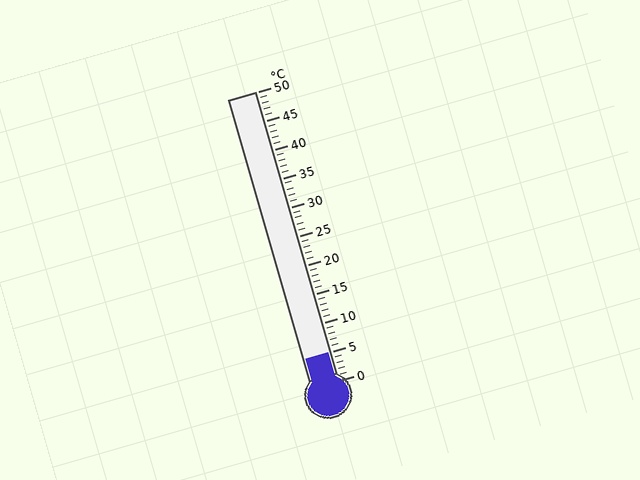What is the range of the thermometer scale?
The thermometer scale ranges from 0°C to 50°C.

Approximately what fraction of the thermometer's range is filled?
The thermometer is filled to approximately 10% of its range.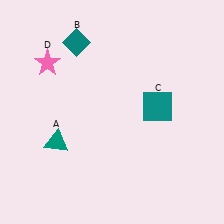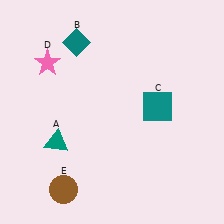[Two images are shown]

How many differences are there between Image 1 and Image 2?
There is 1 difference between the two images.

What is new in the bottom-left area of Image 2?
A brown circle (E) was added in the bottom-left area of Image 2.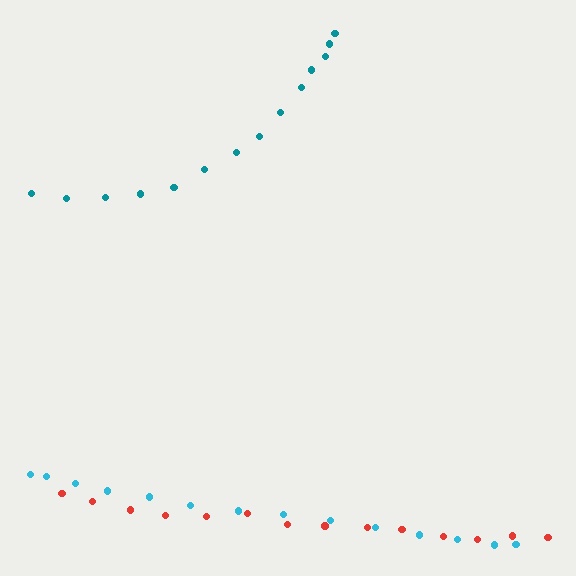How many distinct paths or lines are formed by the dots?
There are 3 distinct paths.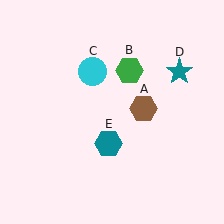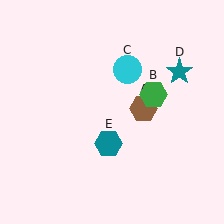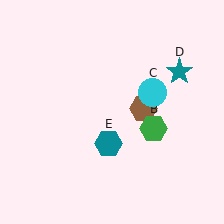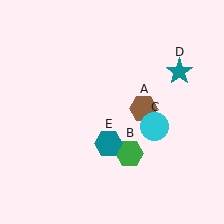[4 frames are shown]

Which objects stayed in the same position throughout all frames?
Brown hexagon (object A) and teal star (object D) and teal hexagon (object E) remained stationary.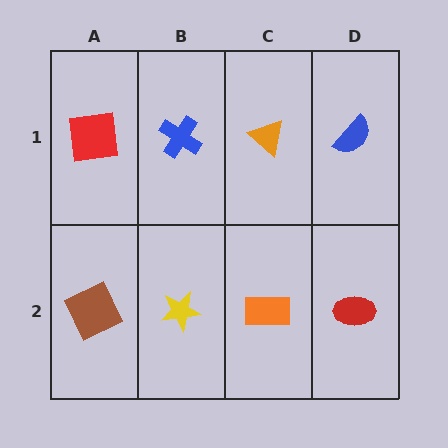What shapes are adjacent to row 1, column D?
A red ellipse (row 2, column D), an orange triangle (row 1, column C).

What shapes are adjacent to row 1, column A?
A brown square (row 2, column A), a blue cross (row 1, column B).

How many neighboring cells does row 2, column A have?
2.